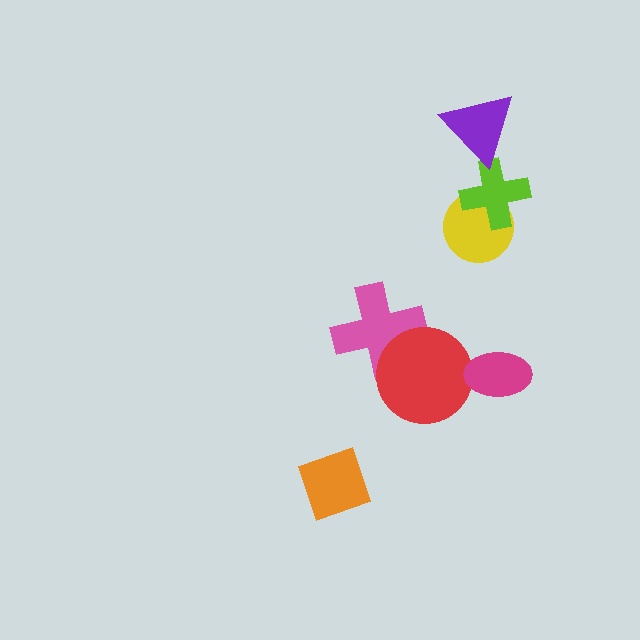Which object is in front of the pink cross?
The red circle is in front of the pink cross.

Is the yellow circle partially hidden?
Yes, it is partially covered by another shape.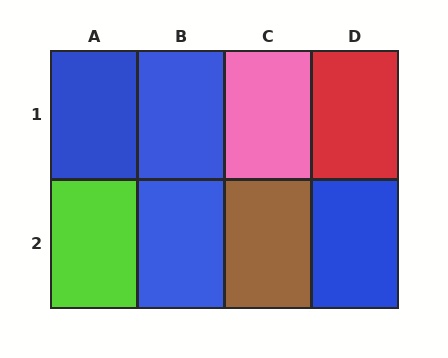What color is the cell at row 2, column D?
Blue.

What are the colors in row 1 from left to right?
Blue, blue, pink, red.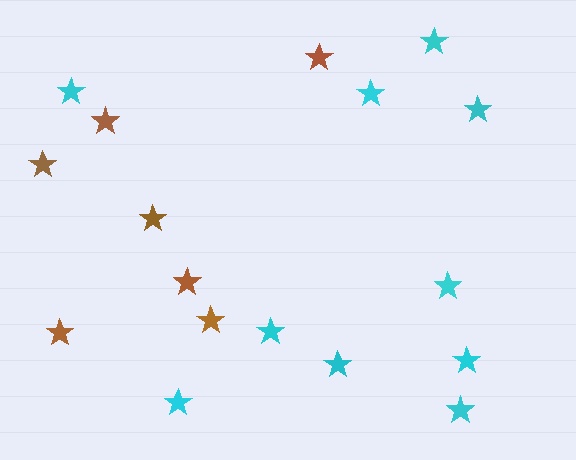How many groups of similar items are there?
There are 2 groups: one group of cyan stars (10) and one group of brown stars (7).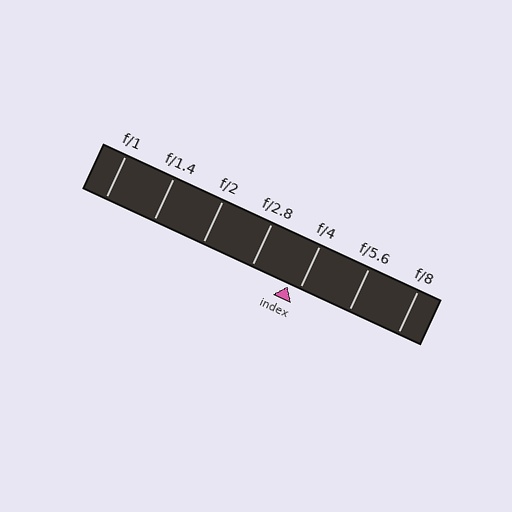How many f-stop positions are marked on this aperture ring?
There are 7 f-stop positions marked.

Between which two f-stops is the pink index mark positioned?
The index mark is between f/2.8 and f/4.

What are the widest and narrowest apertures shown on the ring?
The widest aperture shown is f/1 and the narrowest is f/8.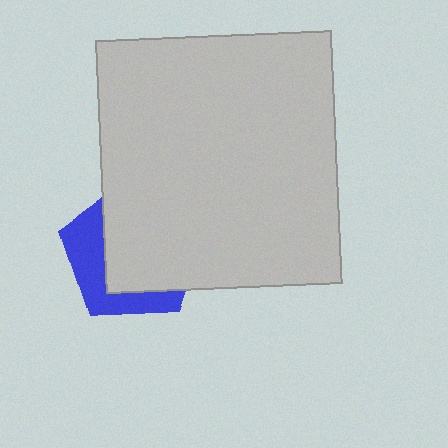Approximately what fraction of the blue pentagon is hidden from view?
Roughly 64% of the blue pentagon is hidden behind the light gray rectangle.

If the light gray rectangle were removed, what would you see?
You would see the complete blue pentagon.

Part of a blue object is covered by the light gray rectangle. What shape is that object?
It is a pentagon.